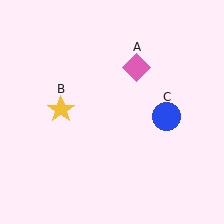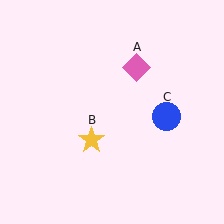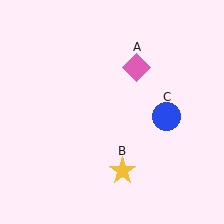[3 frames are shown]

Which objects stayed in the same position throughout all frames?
Pink diamond (object A) and blue circle (object C) remained stationary.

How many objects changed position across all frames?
1 object changed position: yellow star (object B).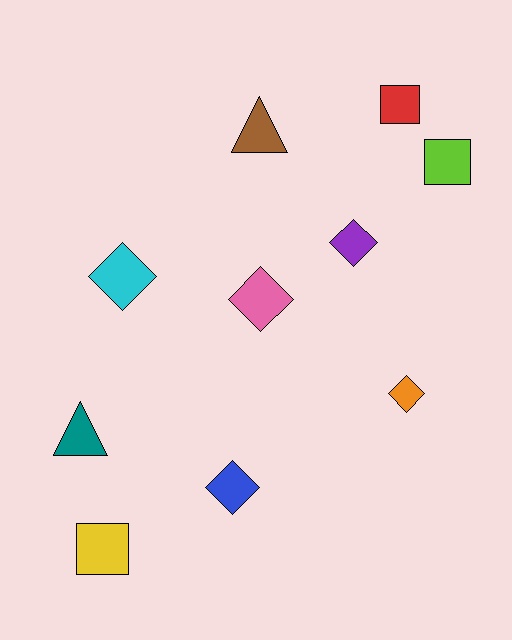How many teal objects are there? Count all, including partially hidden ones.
There is 1 teal object.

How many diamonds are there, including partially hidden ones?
There are 5 diamonds.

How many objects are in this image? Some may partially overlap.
There are 10 objects.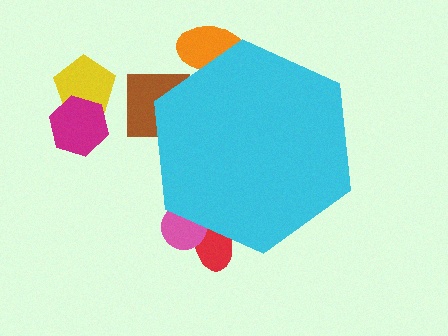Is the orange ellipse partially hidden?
Yes, the orange ellipse is partially hidden behind the cyan hexagon.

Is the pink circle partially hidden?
Yes, the pink circle is partially hidden behind the cyan hexagon.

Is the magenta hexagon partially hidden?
No, the magenta hexagon is fully visible.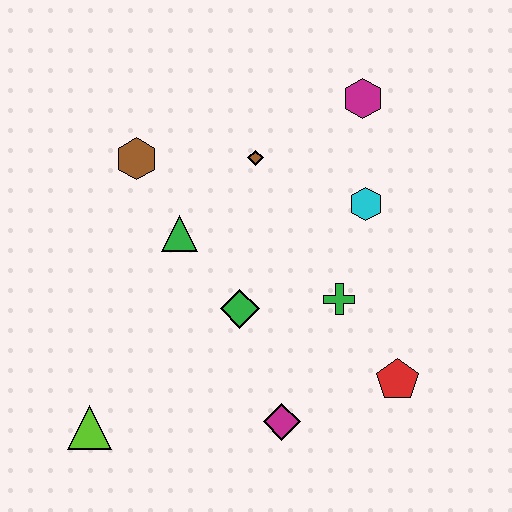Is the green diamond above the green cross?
No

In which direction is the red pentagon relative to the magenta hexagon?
The red pentagon is below the magenta hexagon.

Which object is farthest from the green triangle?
The red pentagon is farthest from the green triangle.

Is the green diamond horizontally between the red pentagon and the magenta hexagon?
No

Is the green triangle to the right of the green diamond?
No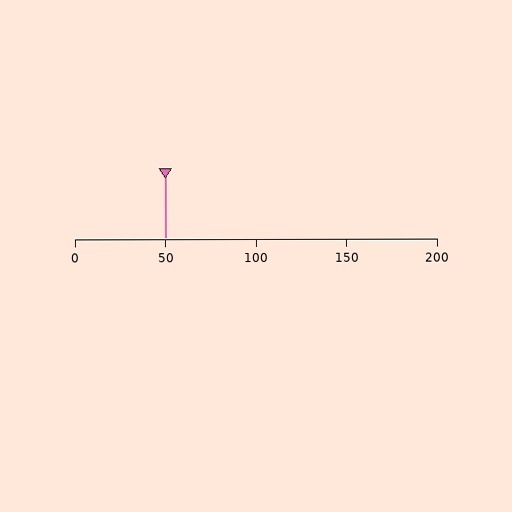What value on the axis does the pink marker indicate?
The marker indicates approximately 50.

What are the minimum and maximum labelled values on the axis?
The axis runs from 0 to 200.